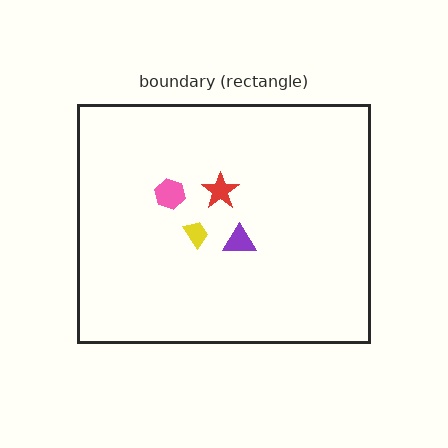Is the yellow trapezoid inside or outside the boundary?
Inside.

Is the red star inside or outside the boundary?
Inside.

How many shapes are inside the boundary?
4 inside, 0 outside.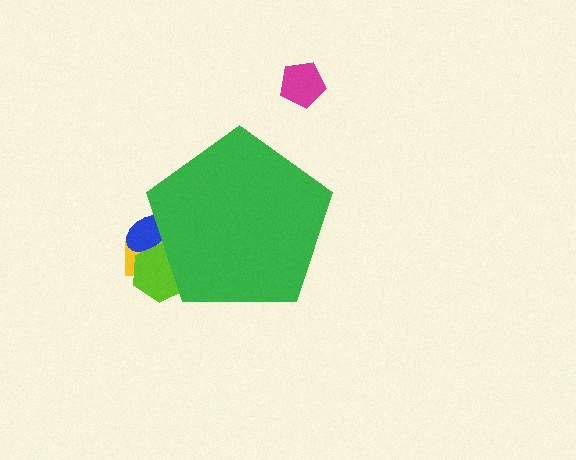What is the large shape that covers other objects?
A green pentagon.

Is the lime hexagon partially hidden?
Yes, the lime hexagon is partially hidden behind the green pentagon.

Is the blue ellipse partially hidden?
Yes, the blue ellipse is partially hidden behind the green pentagon.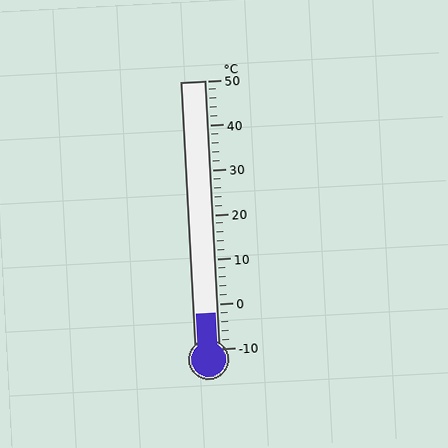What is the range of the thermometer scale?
The thermometer scale ranges from -10°C to 50°C.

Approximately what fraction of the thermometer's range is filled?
The thermometer is filled to approximately 15% of its range.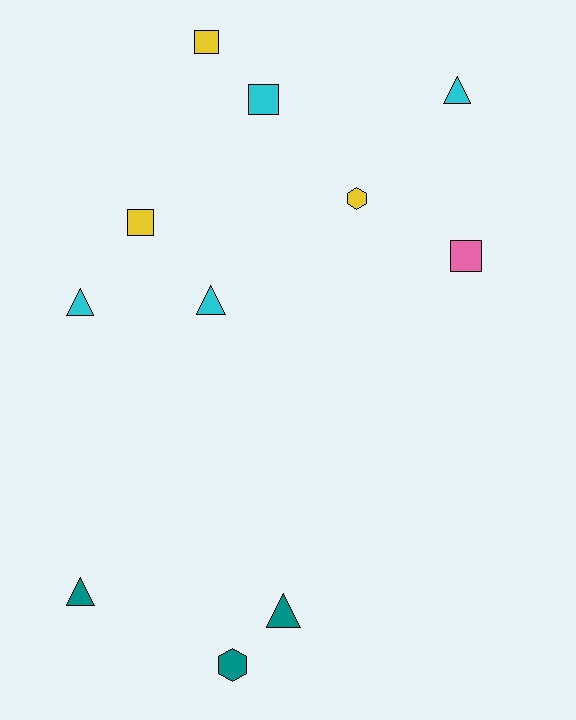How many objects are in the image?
There are 11 objects.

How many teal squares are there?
There are no teal squares.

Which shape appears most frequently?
Triangle, with 5 objects.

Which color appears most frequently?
Cyan, with 4 objects.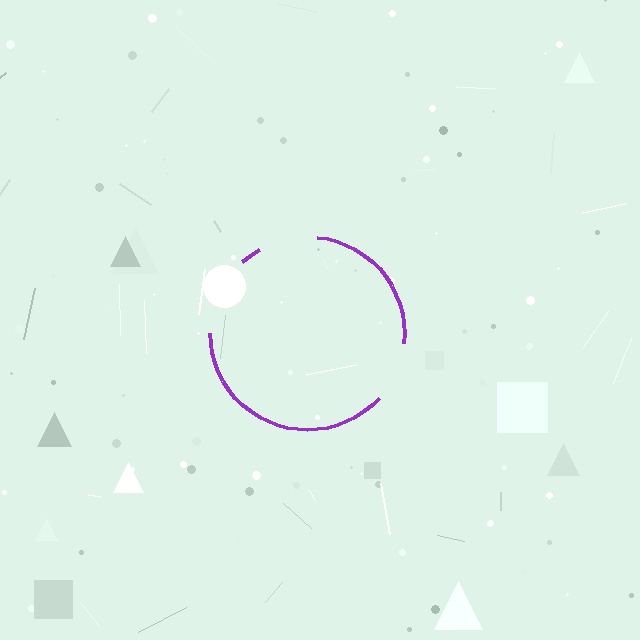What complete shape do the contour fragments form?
The contour fragments form a circle.